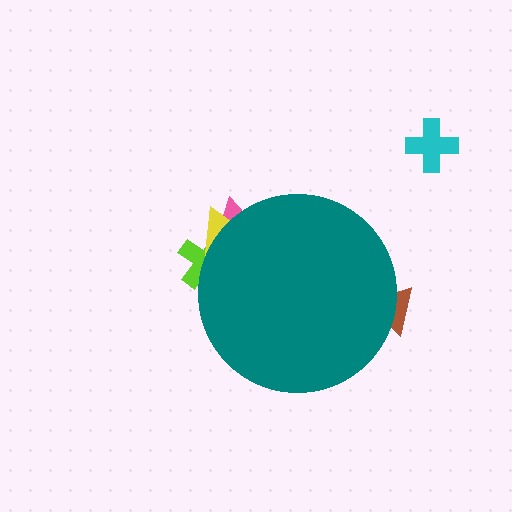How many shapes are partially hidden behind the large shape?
4 shapes are partially hidden.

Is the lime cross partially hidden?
Yes, the lime cross is partially hidden behind the teal circle.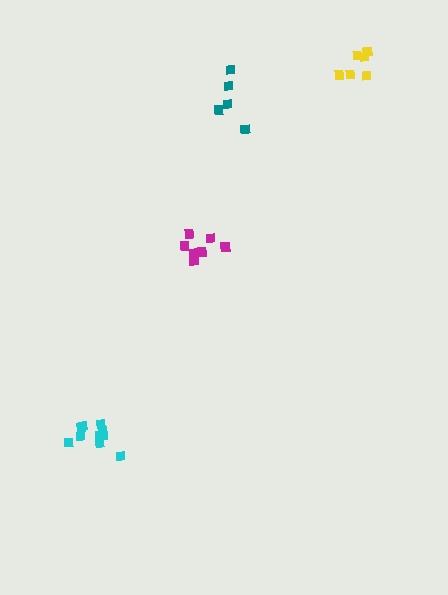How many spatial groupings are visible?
There are 4 spatial groupings.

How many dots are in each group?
Group 1: 7 dots, Group 2: 10 dots, Group 3: 5 dots, Group 4: 6 dots (28 total).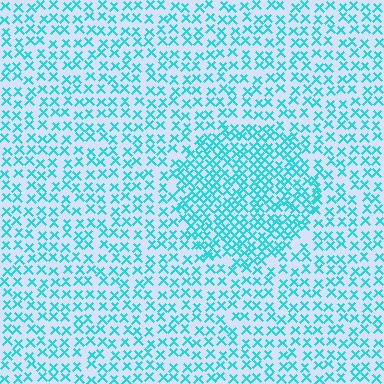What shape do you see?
I see a circle.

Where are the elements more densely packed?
The elements are more densely packed inside the circle boundary.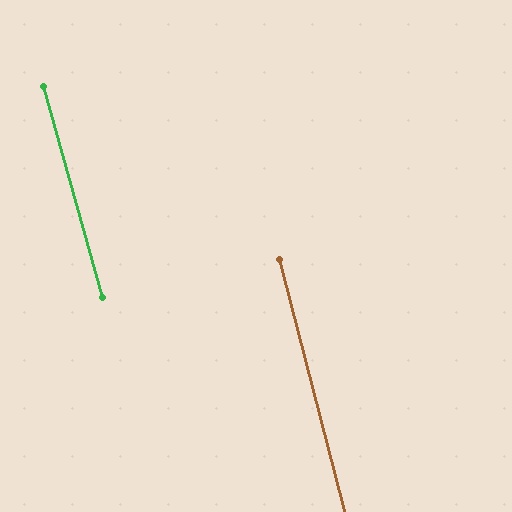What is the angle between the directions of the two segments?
Approximately 1 degree.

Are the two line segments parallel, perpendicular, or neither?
Parallel — their directions differ by only 1.2°.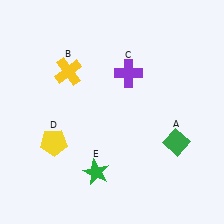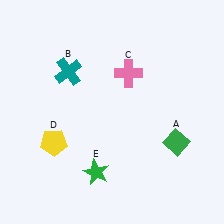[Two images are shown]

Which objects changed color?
B changed from yellow to teal. C changed from purple to pink.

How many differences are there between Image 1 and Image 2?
There are 2 differences between the two images.